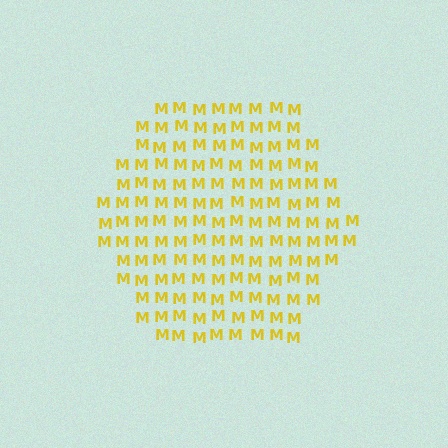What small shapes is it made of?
It is made of small letter M's.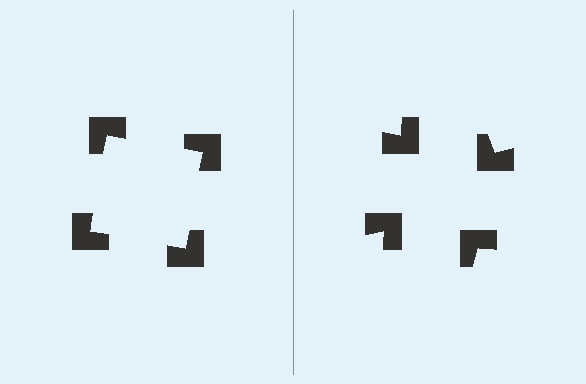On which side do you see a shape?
An illusory square appears on the left side. On the right side the wedge cuts are rotated, so no coherent shape forms.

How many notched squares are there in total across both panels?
8 — 4 on each side.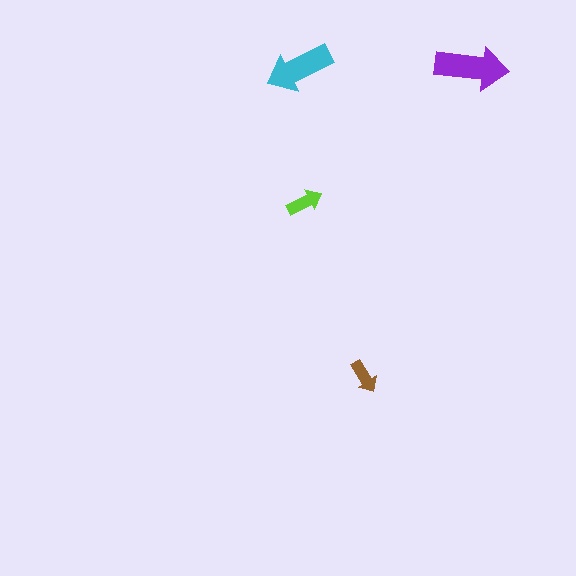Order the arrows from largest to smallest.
the purple one, the cyan one, the lime one, the brown one.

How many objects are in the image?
There are 4 objects in the image.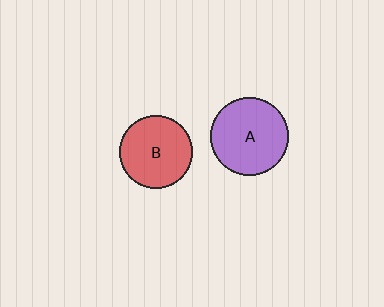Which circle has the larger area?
Circle A (purple).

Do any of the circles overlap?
No, none of the circles overlap.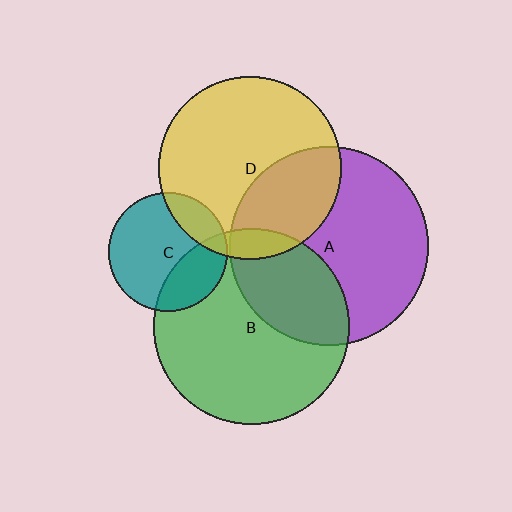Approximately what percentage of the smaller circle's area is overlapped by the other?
Approximately 30%.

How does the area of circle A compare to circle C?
Approximately 2.8 times.